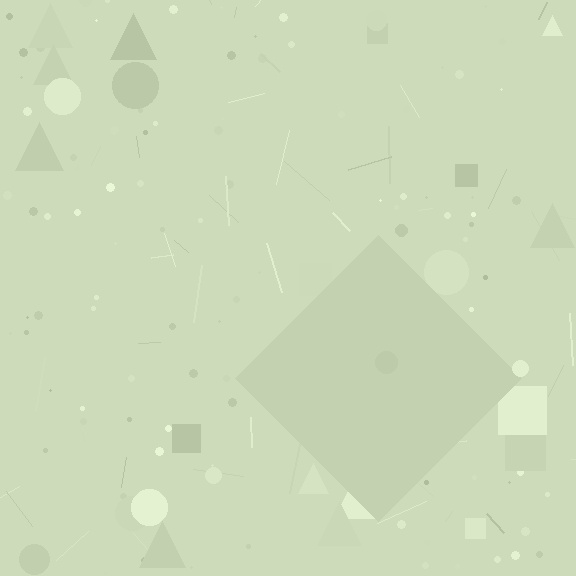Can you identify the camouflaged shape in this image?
The camouflaged shape is a diamond.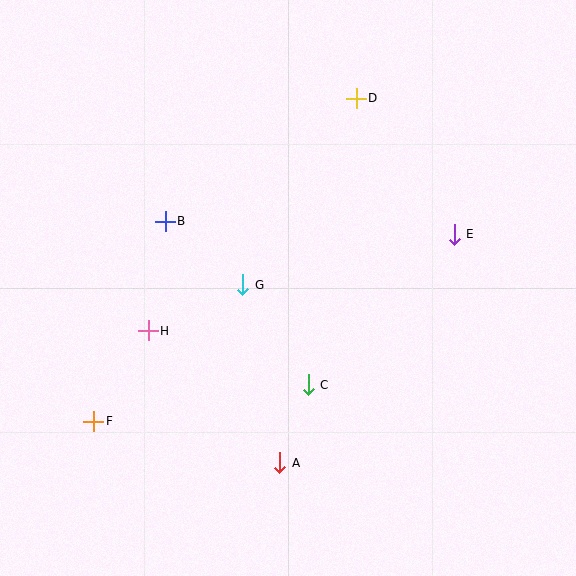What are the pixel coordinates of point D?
Point D is at (356, 98).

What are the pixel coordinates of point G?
Point G is at (243, 285).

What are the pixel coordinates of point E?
Point E is at (454, 234).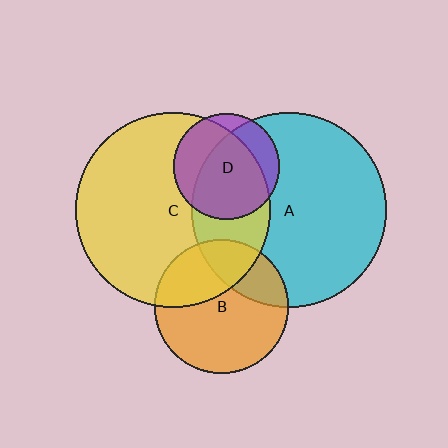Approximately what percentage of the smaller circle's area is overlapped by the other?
Approximately 25%.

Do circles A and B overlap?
Yes.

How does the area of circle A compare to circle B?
Approximately 2.1 times.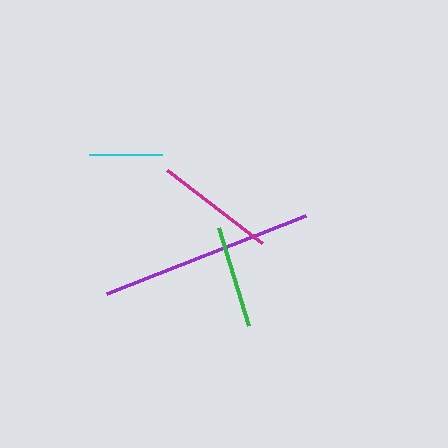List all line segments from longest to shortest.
From longest to shortest: purple, magenta, green, cyan.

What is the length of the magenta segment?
The magenta segment is approximately 120 pixels long.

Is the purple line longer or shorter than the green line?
The purple line is longer than the green line.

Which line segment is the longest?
The purple line is the longest at approximately 214 pixels.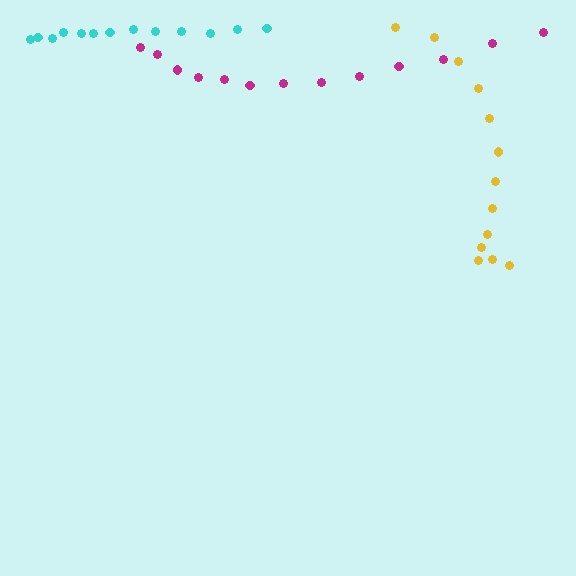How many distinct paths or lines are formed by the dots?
There are 3 distinct paths.